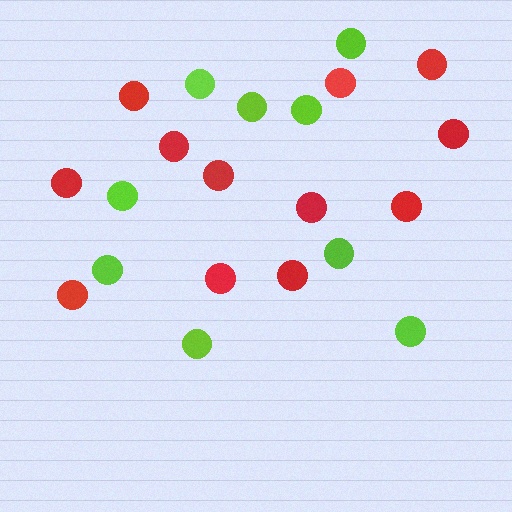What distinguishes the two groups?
There are 2 groups: one group of red circles (12) and one group of lime circles (9).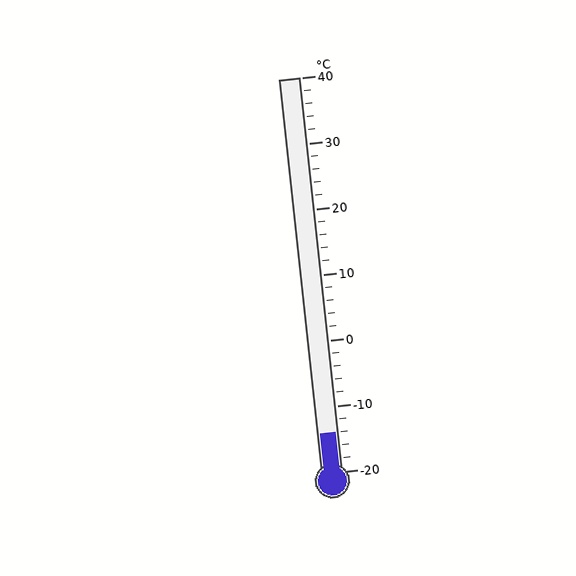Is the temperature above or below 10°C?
The temperature is below 10°C.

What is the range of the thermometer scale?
The thermometer scale ranges from -20°C to 40°C.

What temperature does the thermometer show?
The thermometer shows approximately -14°C.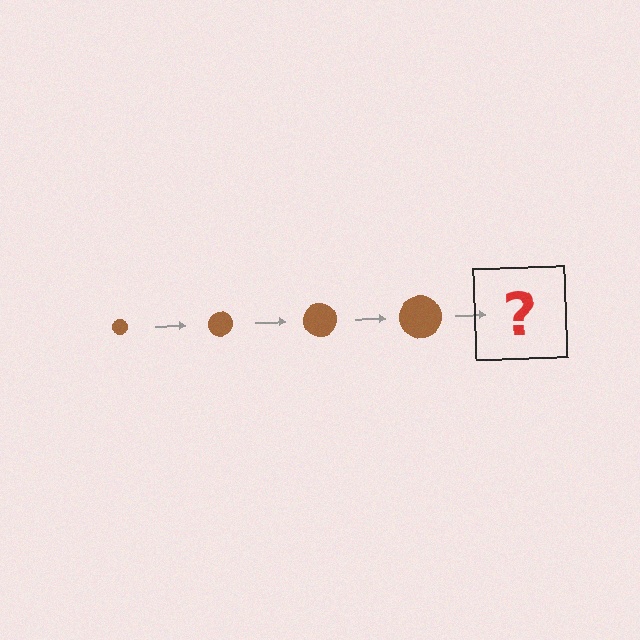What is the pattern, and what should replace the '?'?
The pattern is that the circle gets progressively larger each step. The '?' should be a brown circle, larger than the previous one.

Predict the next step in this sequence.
The next step is a brown circle, larger than the previous one.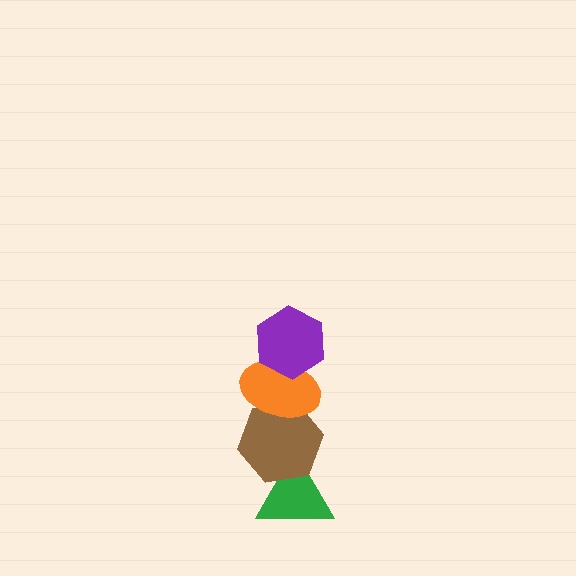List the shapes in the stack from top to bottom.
From top to bottom: the purple hexagon, the orange ellipse, the brown hexagon, the green triangle.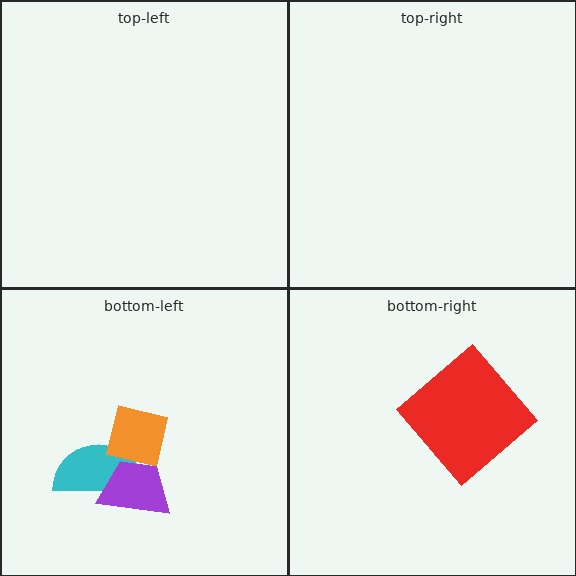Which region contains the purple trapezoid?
The bottom-left region.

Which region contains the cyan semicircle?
The bottom-left region.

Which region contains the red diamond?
The bottom-right region.